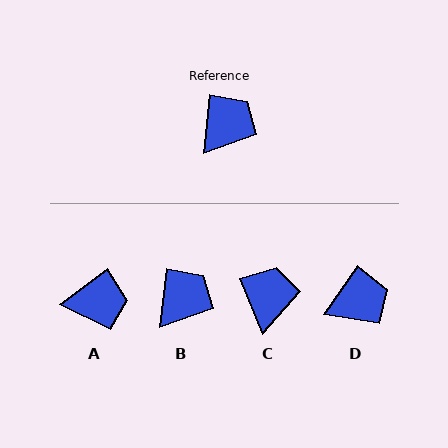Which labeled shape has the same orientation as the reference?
B.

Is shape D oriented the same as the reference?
No, it is off by about 29 degrees.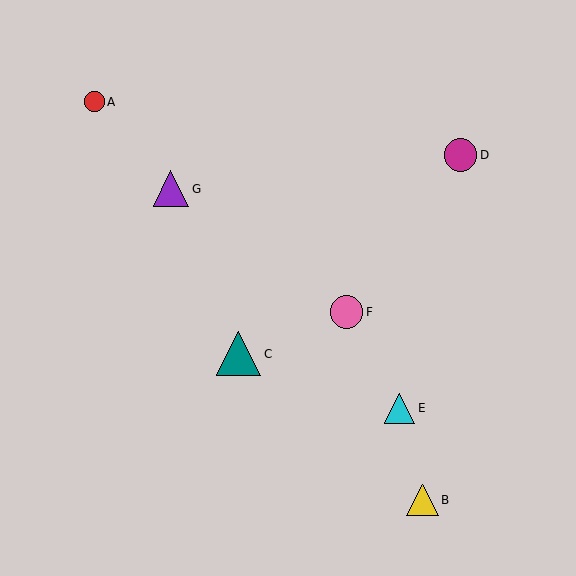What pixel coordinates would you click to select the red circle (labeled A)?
Click at (94, 102) to select the red circle A.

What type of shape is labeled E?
Shape E is a cyan triangle.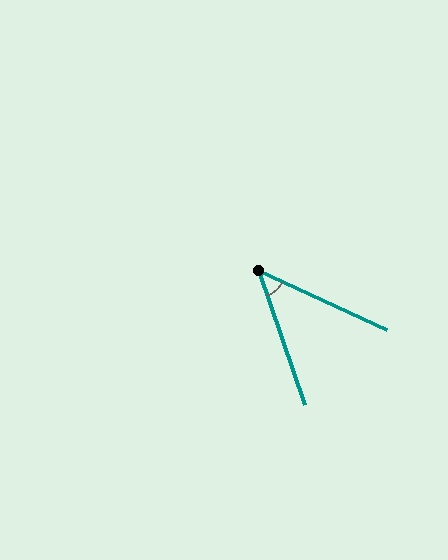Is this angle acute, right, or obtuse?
It is acute.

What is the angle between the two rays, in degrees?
Approximately 46 degrees.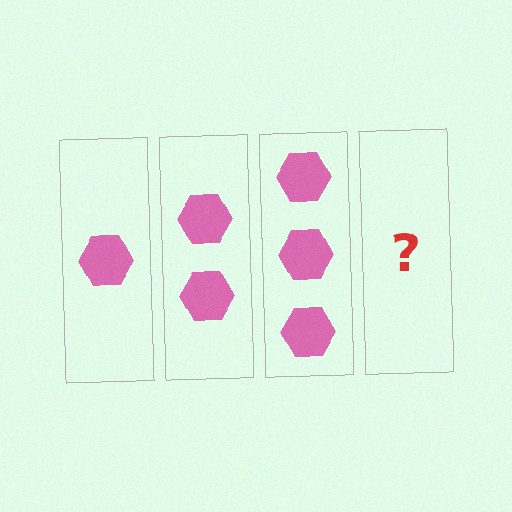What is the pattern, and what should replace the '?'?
The pattern is that each step adds one more hexagon. The '?' should be 4 hexagons.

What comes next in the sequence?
The next element should be 4 hexagons.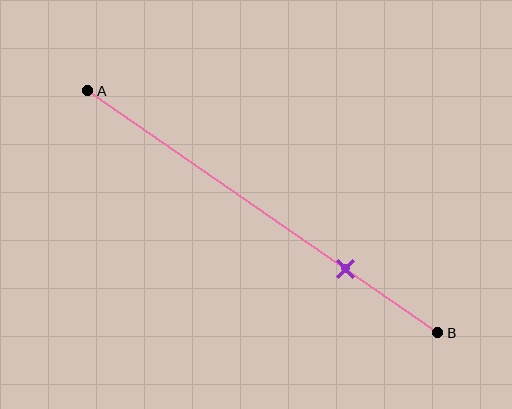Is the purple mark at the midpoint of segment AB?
No, the mark is at about 75% from A, not at the 50% midpoint.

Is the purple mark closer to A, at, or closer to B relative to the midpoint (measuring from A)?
The purple mark is closer to point B than the midpoint of segment AB.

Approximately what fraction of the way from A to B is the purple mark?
The purple mark is approximately 75% of the way from A to B.